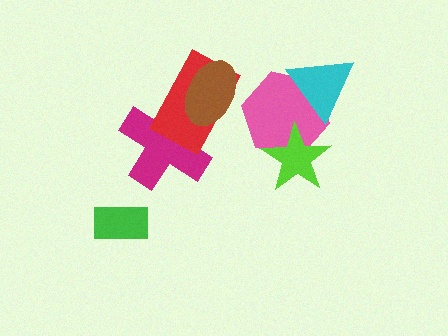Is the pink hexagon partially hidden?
Yes, it is partially covered by another shape.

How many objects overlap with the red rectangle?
2 objects overlap with the red rectangle.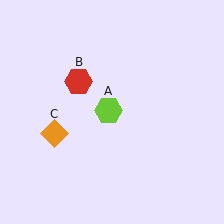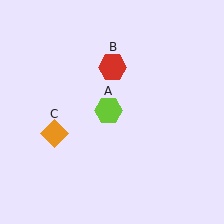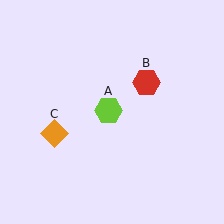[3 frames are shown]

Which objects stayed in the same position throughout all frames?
Lime hexagon (object A) and orange diamond (object C) remained stationary.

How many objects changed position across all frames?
1 object changed position: red hexagon (object B).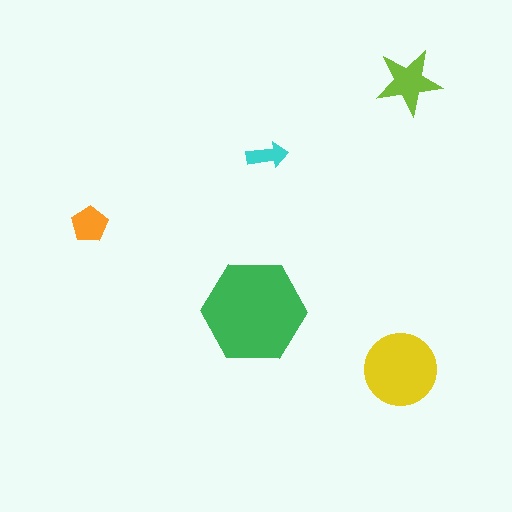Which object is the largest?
The green hexagon.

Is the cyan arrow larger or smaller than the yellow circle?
Smaller.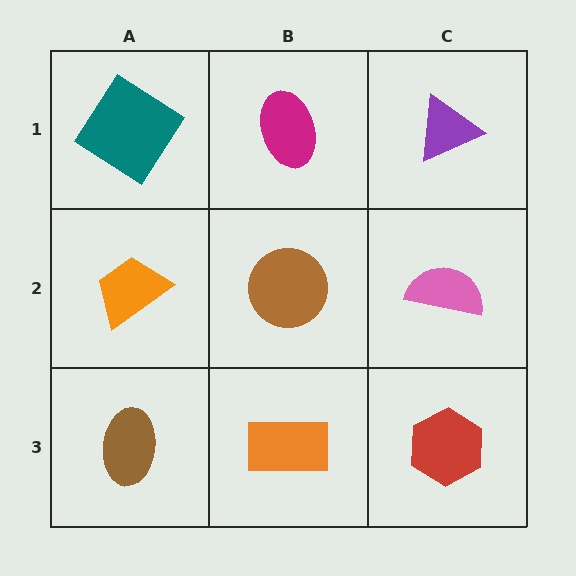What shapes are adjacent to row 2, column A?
A teal diamond (row 1, column A), a brown ellipse (row 3, column A), a brown circle (row 2, column B).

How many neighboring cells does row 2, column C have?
3.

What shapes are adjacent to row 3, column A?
An orange trapezoid (row 2, column A), an orange rectangle (row 3, column B).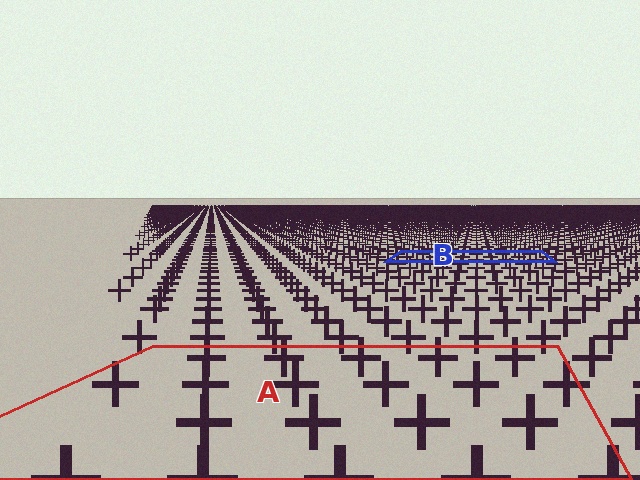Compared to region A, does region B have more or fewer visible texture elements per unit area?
Region B has more texture elements per unit area — they are packed more densely because it is farther away.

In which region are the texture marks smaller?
The texture marks are smaller in region B, because it is farther away.